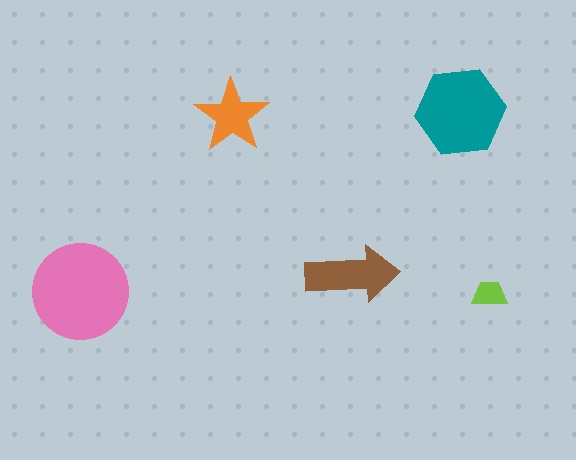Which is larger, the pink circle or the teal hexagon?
The pink circle.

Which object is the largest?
The pink circle.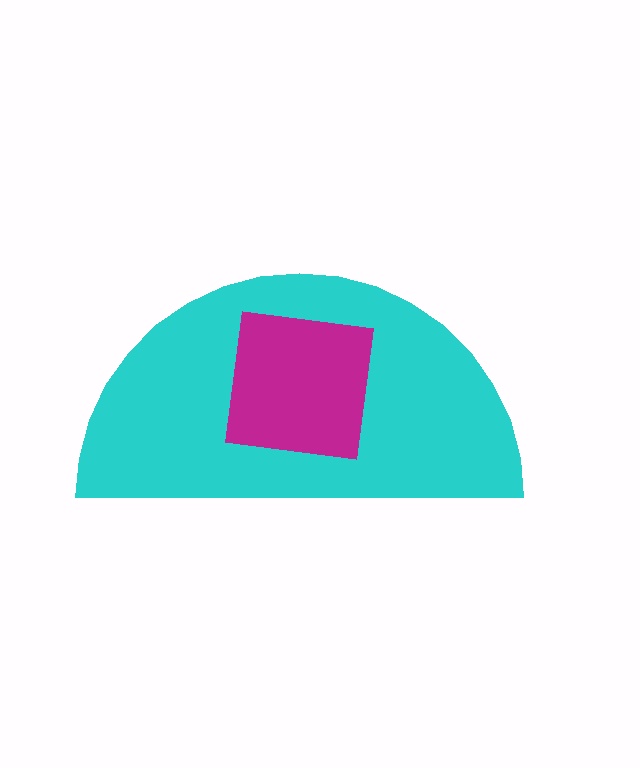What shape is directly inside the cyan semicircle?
The magenta square.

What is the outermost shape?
The cyan semicircle.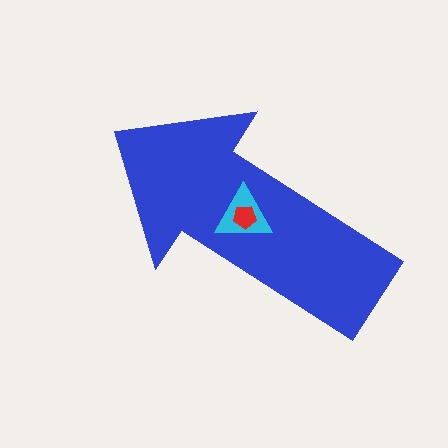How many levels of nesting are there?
3.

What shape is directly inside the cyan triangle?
The red pentagon.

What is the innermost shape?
The red pentagon.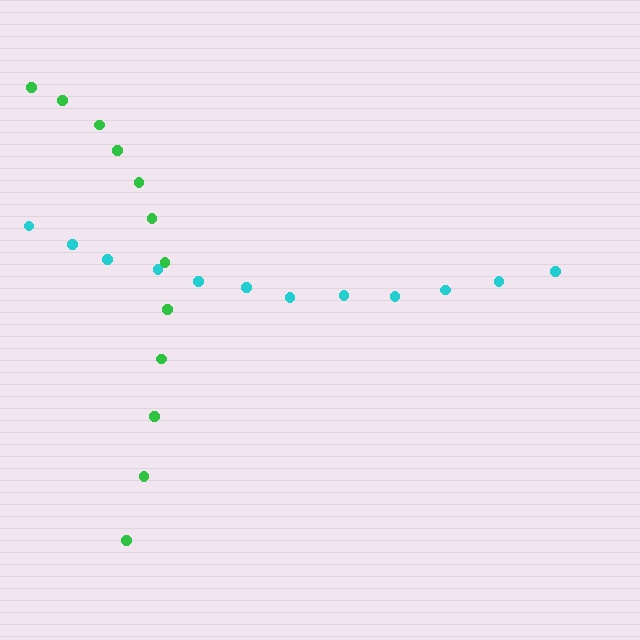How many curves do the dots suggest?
There are 2 distinct paths.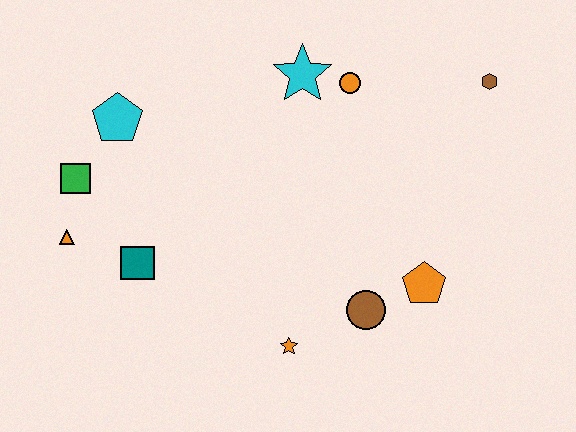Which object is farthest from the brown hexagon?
The orange triangle is farthest from the brown hexagon.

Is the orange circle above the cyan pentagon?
Yes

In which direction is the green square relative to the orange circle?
The green square is to the left of the orange circle.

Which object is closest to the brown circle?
The orange pentagon is closest to the brown circle.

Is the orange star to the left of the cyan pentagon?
No